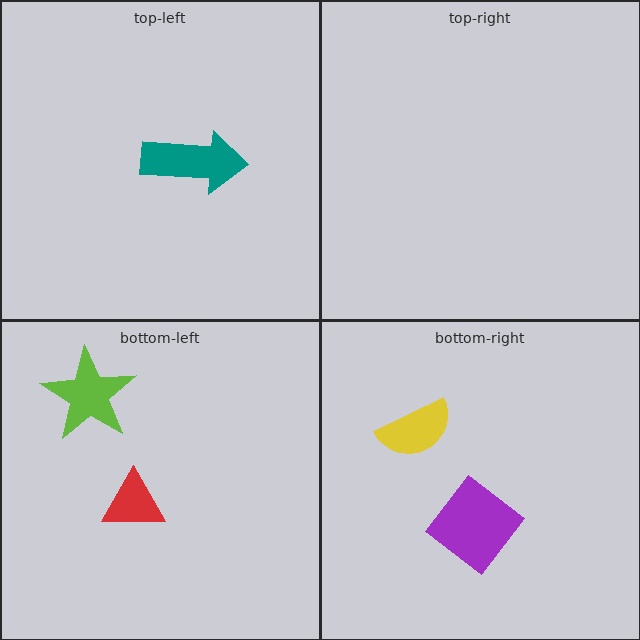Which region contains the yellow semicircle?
The bottom-right region.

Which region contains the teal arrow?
The top-left region.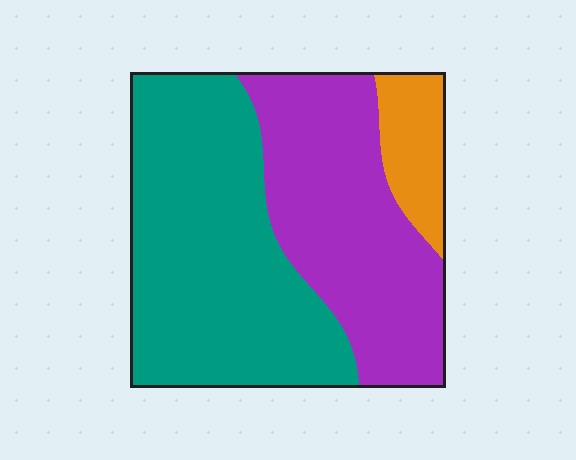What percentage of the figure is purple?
Purple takes up about two fifths (2/5) of the figure.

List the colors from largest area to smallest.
From largest to smallest: teal, purple, orange.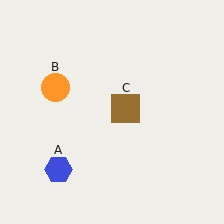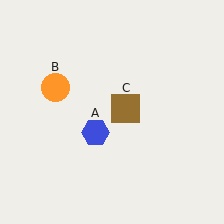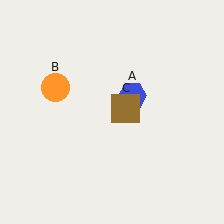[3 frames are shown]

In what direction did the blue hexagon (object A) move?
The blue hexagon (object A) moved up and to the right.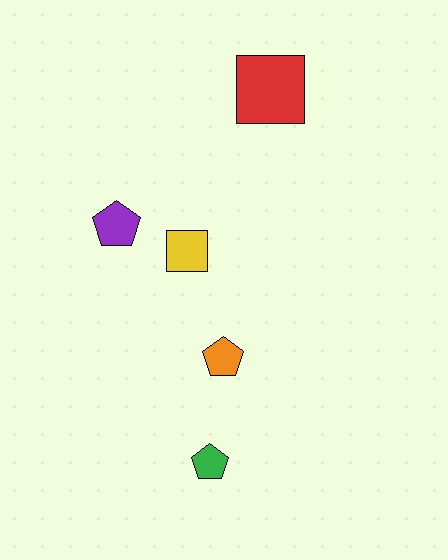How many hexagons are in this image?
There are no hexagons.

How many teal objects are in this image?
There are no teal objects.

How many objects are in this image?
There are 5 objects.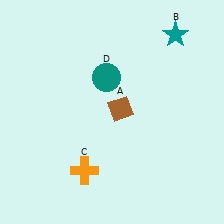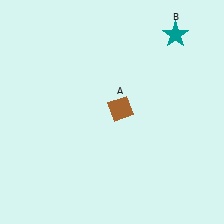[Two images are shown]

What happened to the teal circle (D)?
The teal circle (D) was removed in Image 2. It was in the top-left area of Image 1.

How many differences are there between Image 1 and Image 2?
There are 2 differences between the two images.